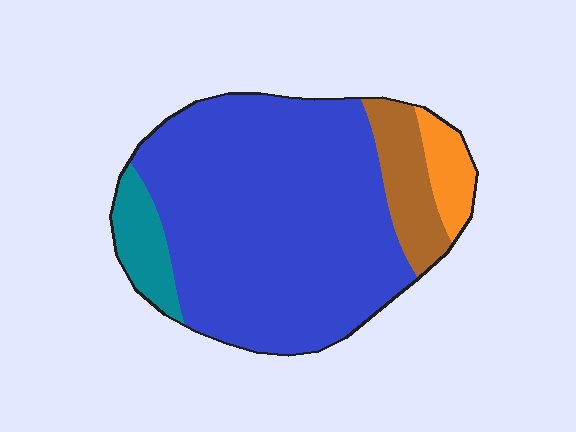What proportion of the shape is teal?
Teal takes up less than a sixth of the shape.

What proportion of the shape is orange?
Orange covers roughly 5% of the shape.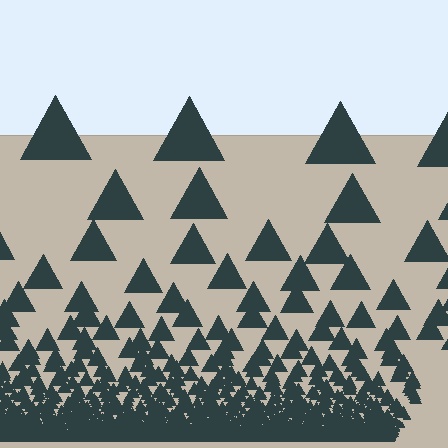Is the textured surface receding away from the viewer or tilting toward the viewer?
The surface appears to tilt toward the viewer. Texture elements get larger and sparser toward the top.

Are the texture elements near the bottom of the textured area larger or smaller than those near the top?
Smaller. The gradient is inverted — elements near the bottom are smaller and denser.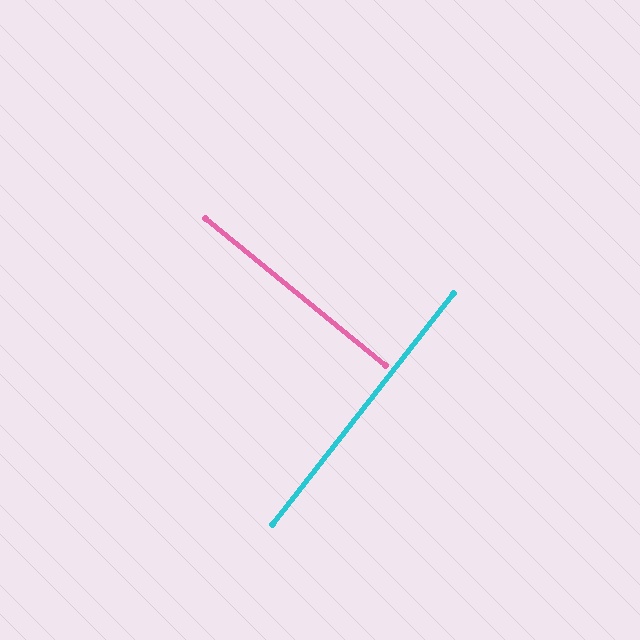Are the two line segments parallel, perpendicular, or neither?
Perpendicular — they meet at approximately 89°.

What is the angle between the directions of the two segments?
Approximately 89 degrees.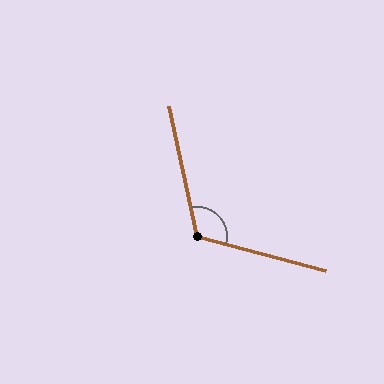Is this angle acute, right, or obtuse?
It is obtuse.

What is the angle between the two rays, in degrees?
Approximately 117 degrees.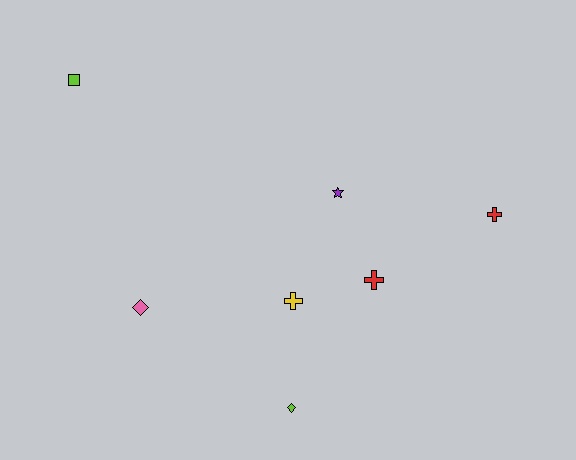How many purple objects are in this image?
There is 1 purple object.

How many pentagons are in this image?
There are no pentagons.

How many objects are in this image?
There are 7 objects.